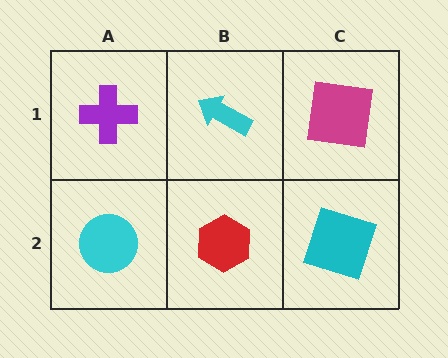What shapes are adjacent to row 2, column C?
A magenta square (row 1, column C), a red hexagon (row 2, column B).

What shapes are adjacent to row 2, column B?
A cyan arrow (row 1, column B), a cyan circle (row 2, column A), a cyan square (row 2, column C).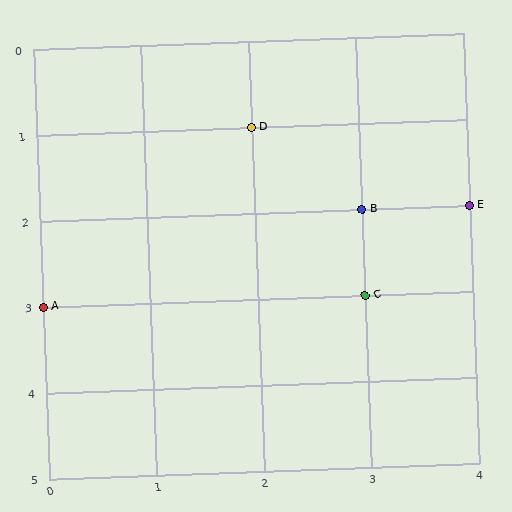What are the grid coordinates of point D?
Point D is at grid coordinates (2, 1).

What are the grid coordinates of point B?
Point B is at grid coordinates (3, 2).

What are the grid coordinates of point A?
Point A is at grid coordinates (0, 3).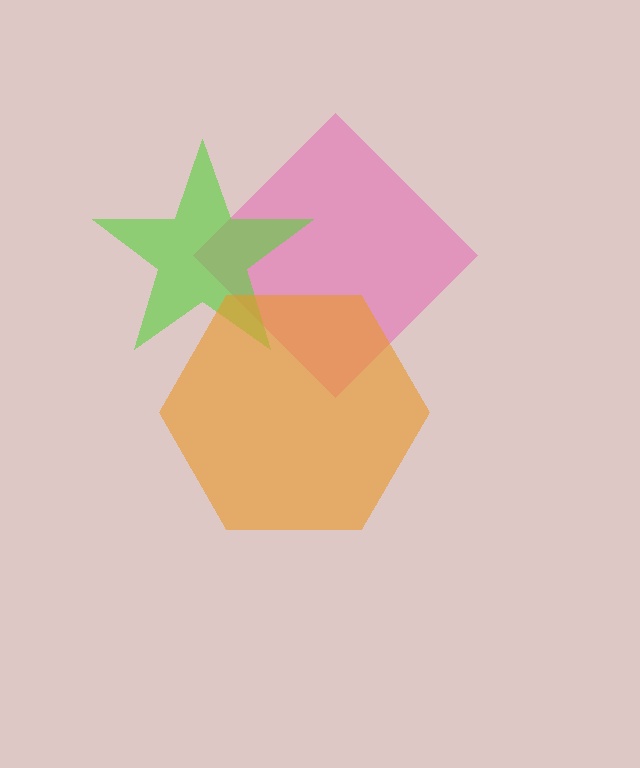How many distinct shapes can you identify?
There are 3 distinct shapes: a pink diamond, a lime star, an orange hexagon.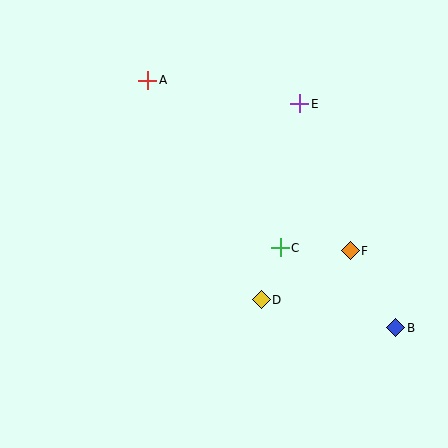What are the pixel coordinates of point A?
Point A is at (148, 80).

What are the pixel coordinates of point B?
Point B is at (396, 328).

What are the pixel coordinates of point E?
Point E is at (300, 104).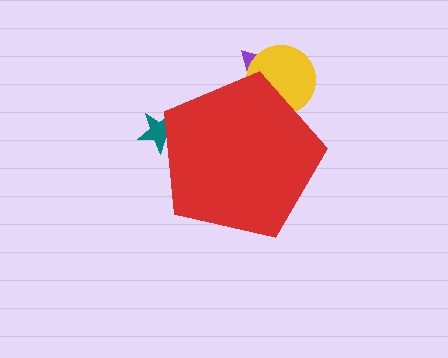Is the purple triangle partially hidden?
Yes, the purple triangle is partially hidden behind the red pentagon.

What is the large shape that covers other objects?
A red pentagon.